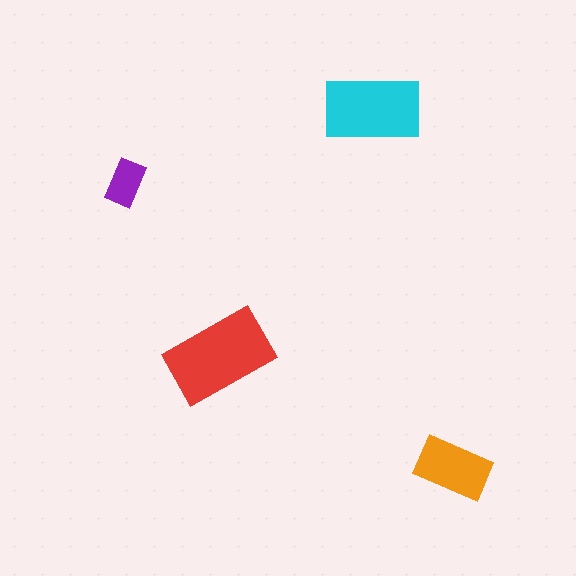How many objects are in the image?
There are 4 objects in the image.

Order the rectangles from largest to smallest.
the red one, the cyan one, the orange one, the purple one.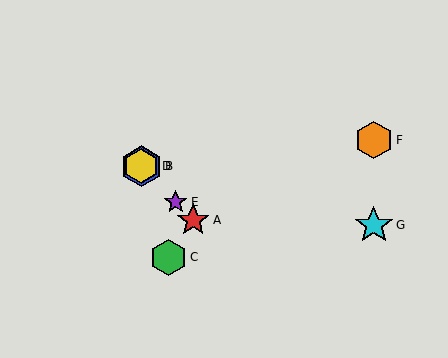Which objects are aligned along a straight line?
Objects A, B, D, E are aligned along a straight line.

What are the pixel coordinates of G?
Object G is at (374, 225).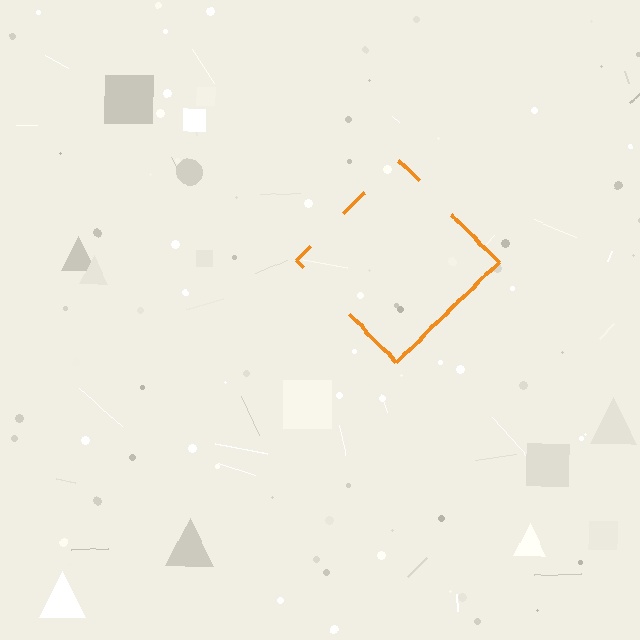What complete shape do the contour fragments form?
The contour fragments form a diamond.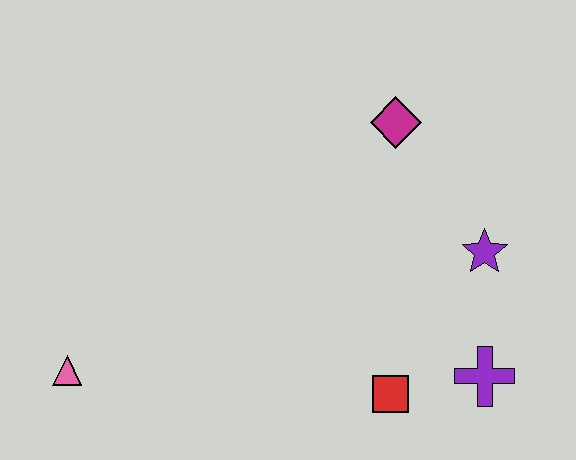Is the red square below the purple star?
Yes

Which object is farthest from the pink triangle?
The purple star is farthest from the pink triangle.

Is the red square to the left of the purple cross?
Yes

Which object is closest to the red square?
The purple cross is closest to the red square.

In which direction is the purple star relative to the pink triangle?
The purple star is to the right of the pink triangle.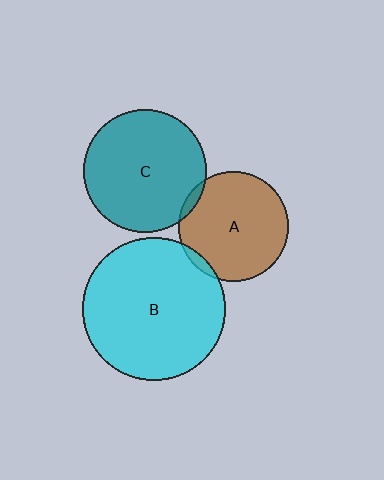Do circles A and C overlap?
Yes.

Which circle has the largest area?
Circle B (cyan).